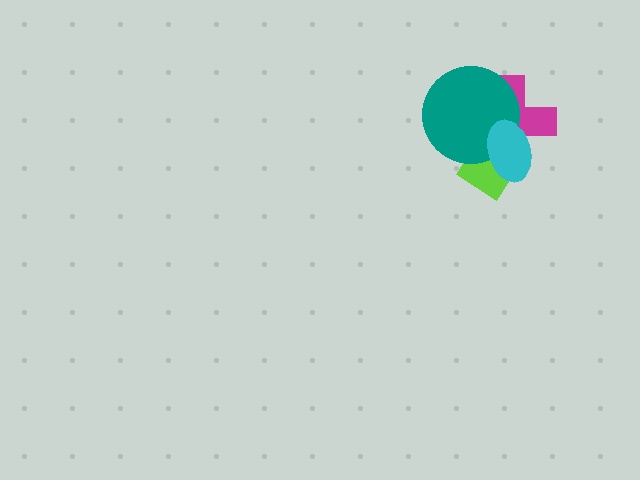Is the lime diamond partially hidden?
Yes, it is partially covered by another shape.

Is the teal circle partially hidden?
Yes, it is partially covered by another shape.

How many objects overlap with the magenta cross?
3 objects overlap with the magenta cross.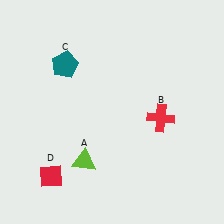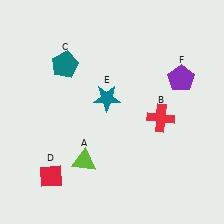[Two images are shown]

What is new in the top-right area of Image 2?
A purple pentagon (F) was added in the top-right area of Image 2.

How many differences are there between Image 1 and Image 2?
There are 2 differences between the two images.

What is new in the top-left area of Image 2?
A teal star (E) was added in the top-left area of Image 2.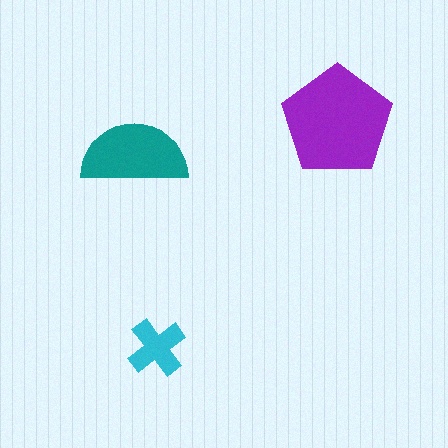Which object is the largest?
The purple pentagon.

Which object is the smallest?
The cyan cross.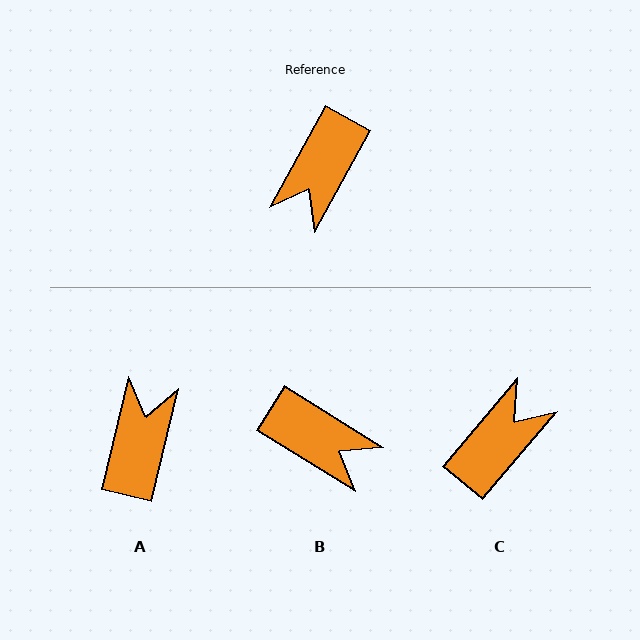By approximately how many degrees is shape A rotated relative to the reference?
Approximately 165 degrees clockwise.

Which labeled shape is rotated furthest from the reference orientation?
C, about 169 degrees away.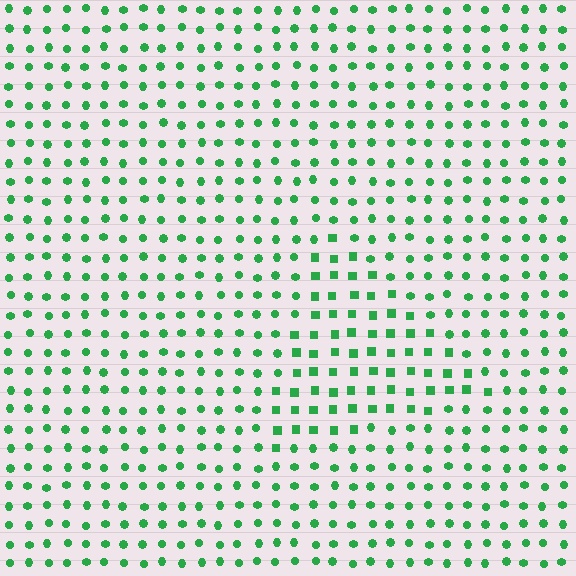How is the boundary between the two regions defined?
The boundary is defined by a change in element shape: squares inside vs. circles outside. All elements share the same color and spacing.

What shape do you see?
I see a triangle.